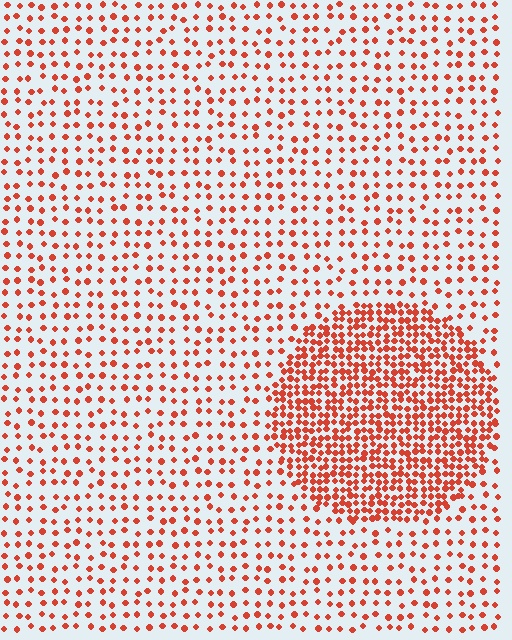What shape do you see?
I see a circle.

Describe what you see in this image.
The image contains small red elements arranged at two different densities. A circle-shaped region is visible where the elements are more densely packed than the surrounding area.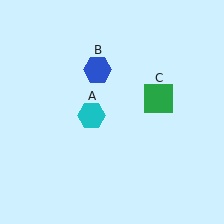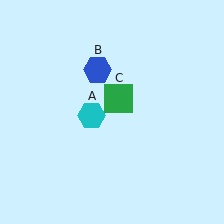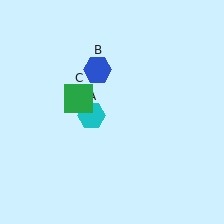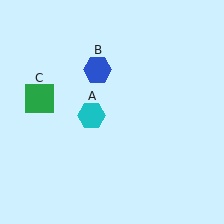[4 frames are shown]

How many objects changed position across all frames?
1 object changed position: green square (object C).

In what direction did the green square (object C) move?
The green square (object C) moved left.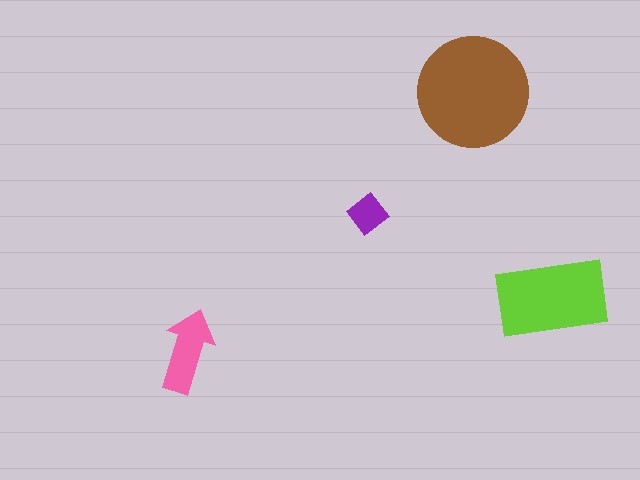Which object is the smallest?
The purple diamond.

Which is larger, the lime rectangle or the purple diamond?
The lime rectangle.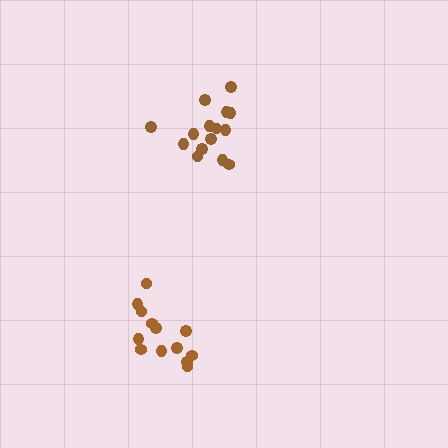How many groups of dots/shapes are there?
There are 2 groups.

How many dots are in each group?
Group 1: 13 dots, Group 2: 15 dots (28 total).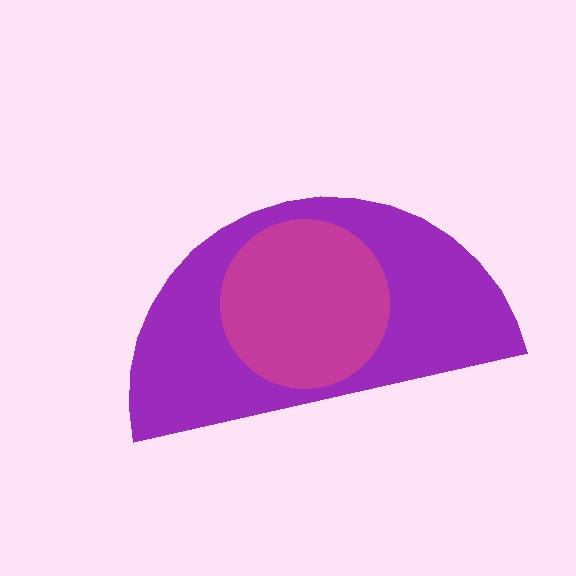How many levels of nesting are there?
2.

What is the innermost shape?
The magenta circle.